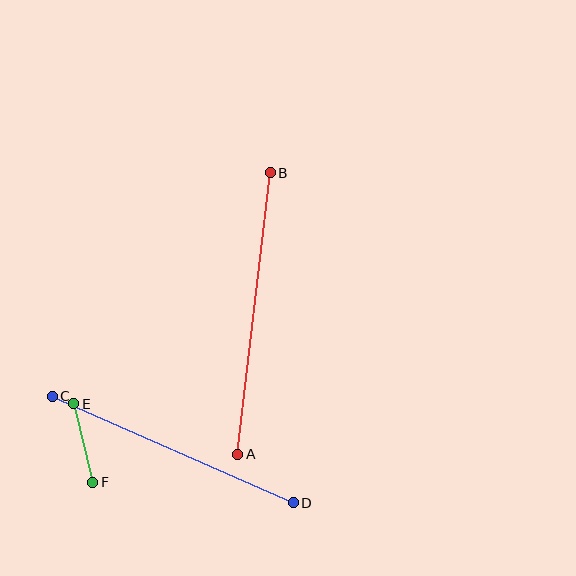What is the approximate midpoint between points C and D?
The midpoint is at approximately (173, 449) pixels.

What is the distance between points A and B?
The distance is approximately 284 pixels.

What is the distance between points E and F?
The distance is approximately 81 pixels.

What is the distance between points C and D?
The distance is approximately 264 pixels.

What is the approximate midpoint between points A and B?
The midpoint is at approximately (254, 314) pixels.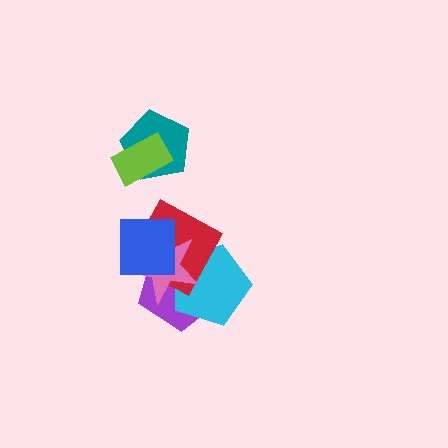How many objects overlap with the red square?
4 objects overlap with the red square.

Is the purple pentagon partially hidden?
Yes, it is partially covered by another shape.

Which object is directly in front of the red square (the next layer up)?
The pink star is directly in front of the red square.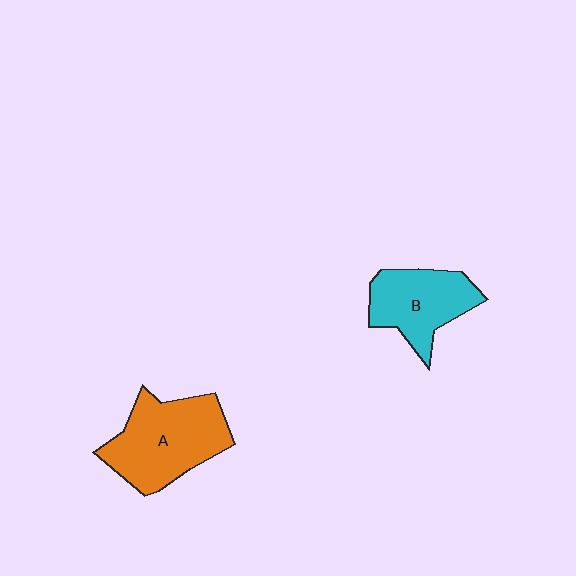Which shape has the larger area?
Shape A (orange).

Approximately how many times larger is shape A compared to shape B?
Approximately 1.3 times.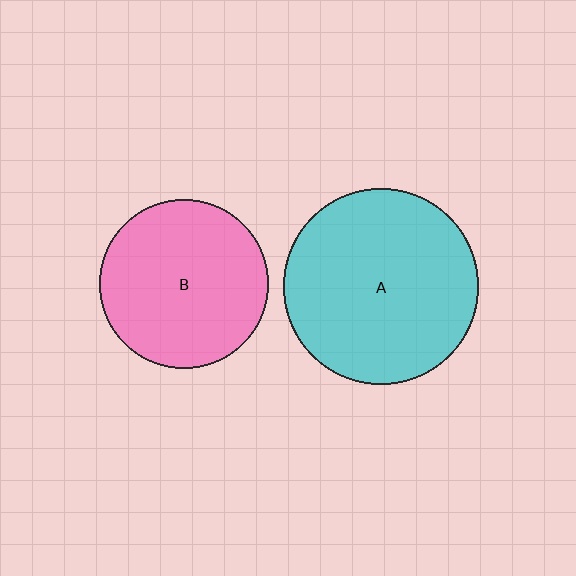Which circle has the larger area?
Circle A (cyan).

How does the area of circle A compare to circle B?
Approximately 1.3 times.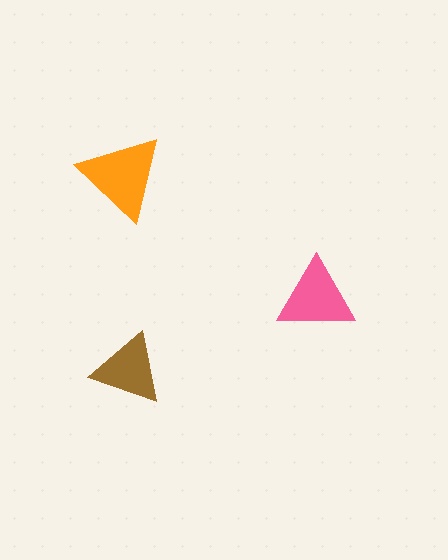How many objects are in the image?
There are 3 objects in the image.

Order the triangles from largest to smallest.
the orange one, the pink one, the brown one.